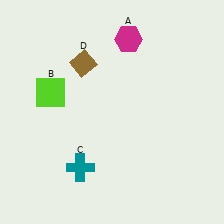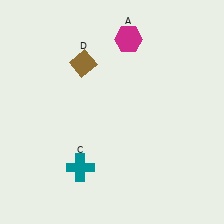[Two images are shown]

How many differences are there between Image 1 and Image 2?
There is 1 difference between the two images.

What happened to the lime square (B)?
The lime square (B) was removed in Image 2. It was in the top-left area of Image 1.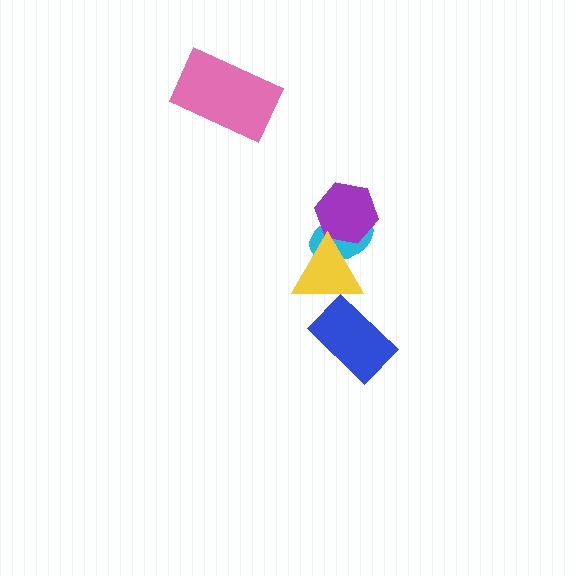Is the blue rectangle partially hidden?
No, no other shape covers it.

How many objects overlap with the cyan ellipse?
2 objects overlap with the cyan ellipse.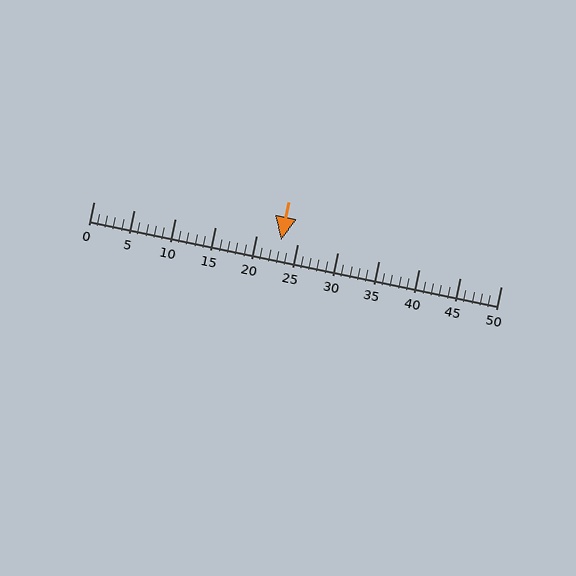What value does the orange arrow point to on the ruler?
The orange arrow points to approximately 23.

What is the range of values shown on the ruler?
The ruler shows values from 0 to 50.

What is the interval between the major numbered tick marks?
The major tick marks are spaced 5 units apart.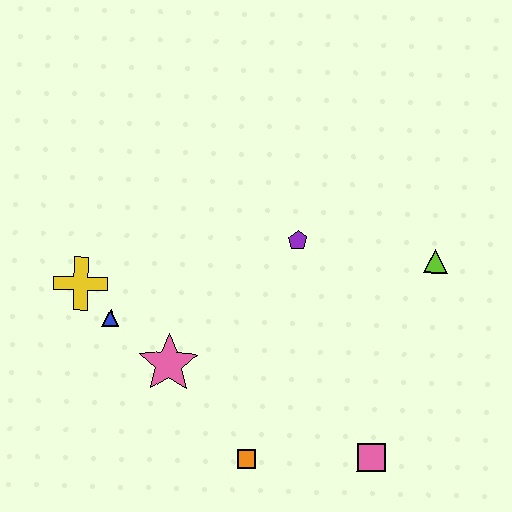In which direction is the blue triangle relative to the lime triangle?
The blue triangle is to the left of the lime triangle.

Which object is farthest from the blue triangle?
The lime triangle is farthest from the blue triangle.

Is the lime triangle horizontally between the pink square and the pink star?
No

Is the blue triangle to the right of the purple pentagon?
No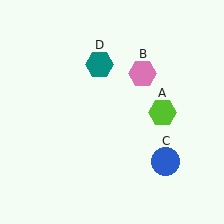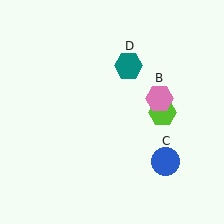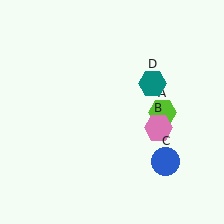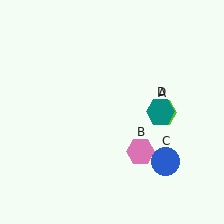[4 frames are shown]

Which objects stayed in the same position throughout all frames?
Lime hexagon (object A) and blue circle (object C) remained stationary.